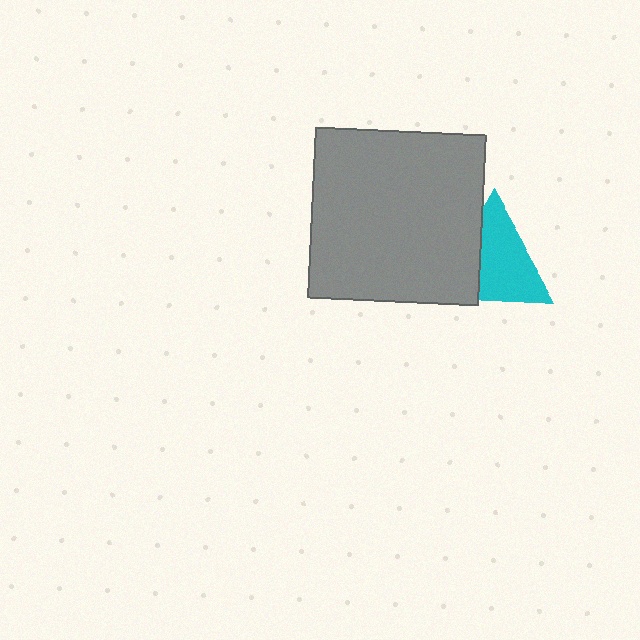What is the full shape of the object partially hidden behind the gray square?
The partially hidden object is a cyan triangle.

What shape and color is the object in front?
The object in front is a gray square.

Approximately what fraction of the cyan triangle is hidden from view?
Roughly 35% of the cyan triangle is hidden behind the gray square.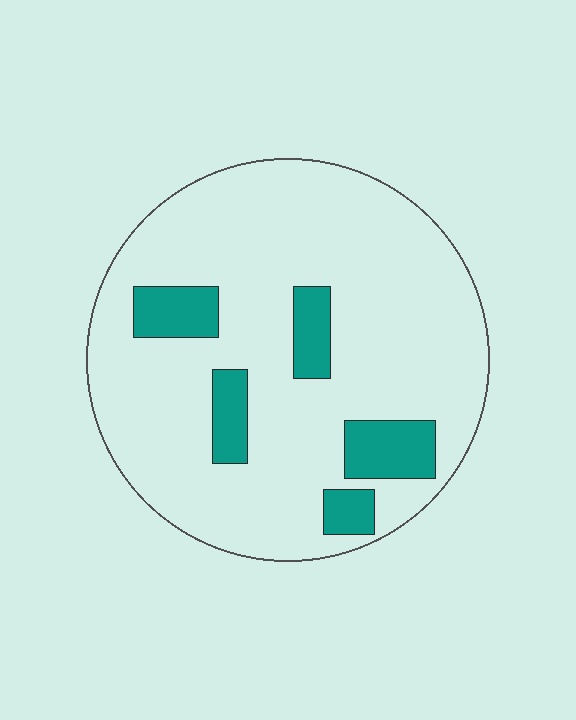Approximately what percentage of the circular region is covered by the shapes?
Approximately 15%.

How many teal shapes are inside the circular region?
5.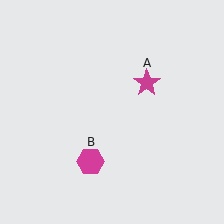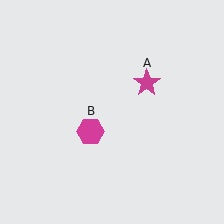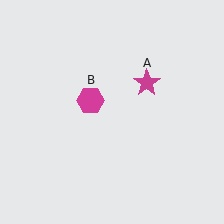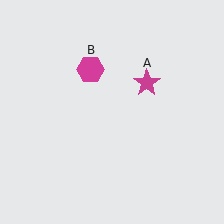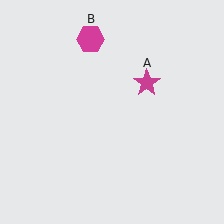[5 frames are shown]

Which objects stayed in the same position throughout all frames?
Magenta star (object A) remained stationary.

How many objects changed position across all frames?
1 object changed position: magenta hexagon (object B).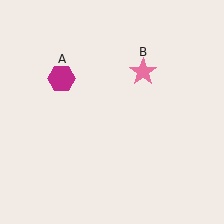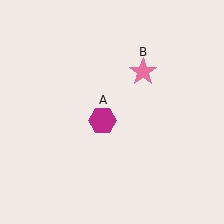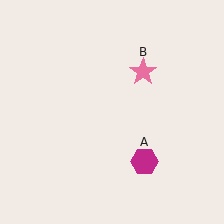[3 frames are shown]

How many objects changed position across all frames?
1 object changed position: magenta hexagon (object A).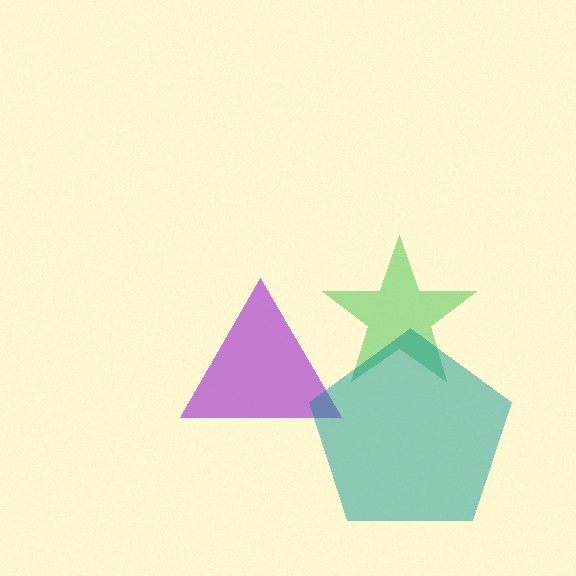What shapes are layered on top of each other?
The layered shapes are: a purple triangle, a green star, a teal pentagon.